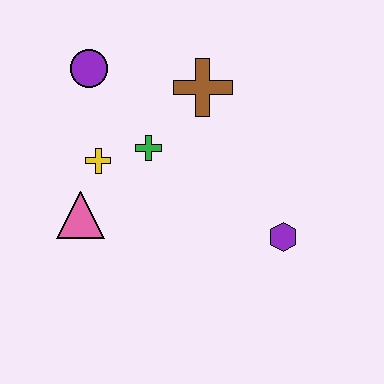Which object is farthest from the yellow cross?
The purple hexagon is farthest from the yellow cross.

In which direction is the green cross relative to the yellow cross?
The green cross is to the right of the yellow cross.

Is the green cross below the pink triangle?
No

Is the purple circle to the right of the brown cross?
No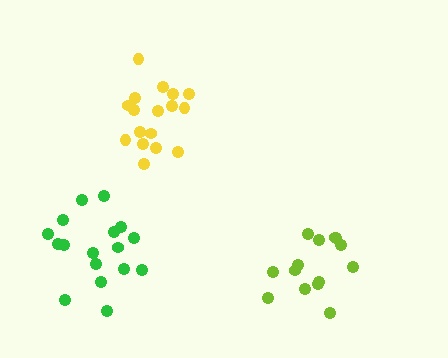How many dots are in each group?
Group 1: 14 dots, Group 2: 17 dots, Group 3: 17 dots (48 total).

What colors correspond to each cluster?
The clusters are colored: lime, green, yellow.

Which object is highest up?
The yellow cluster is topmost.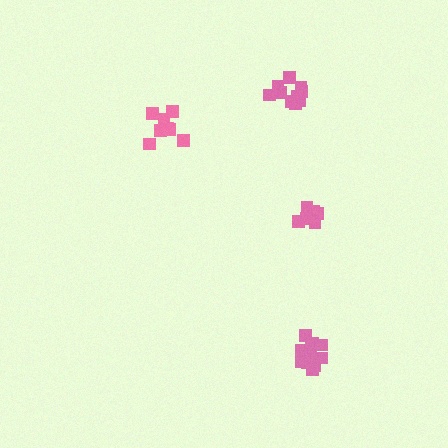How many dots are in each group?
Group 1: 10 dots, Group 2: 12 dots, Group 3: 6 dots, Group 4: 8 dots (36 total).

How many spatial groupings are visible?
There are 4 spatial groupings.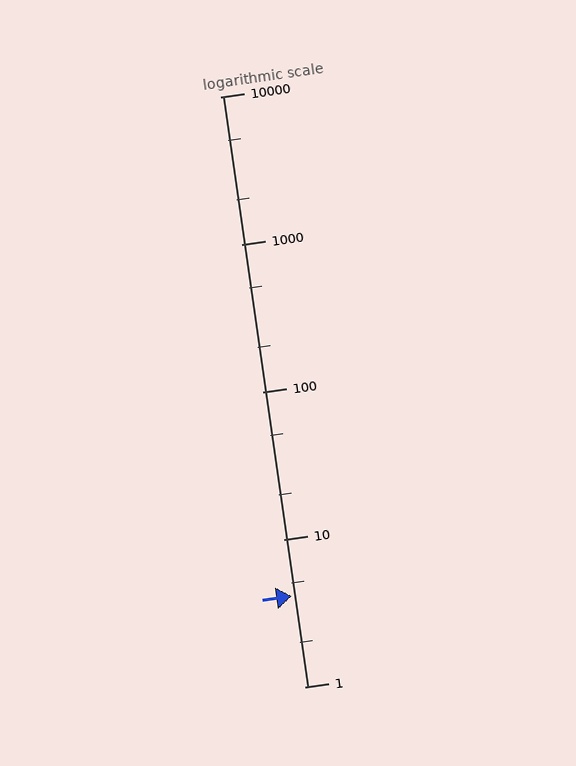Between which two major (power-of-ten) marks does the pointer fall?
The pointer is between 1 and 10.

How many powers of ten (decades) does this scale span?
The scale spans 4 decades, from 1 to 10000.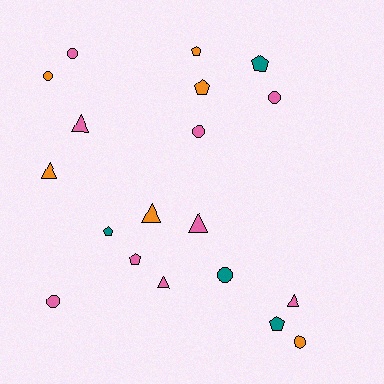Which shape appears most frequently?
Circle, with 7 objects.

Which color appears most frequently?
Pink, with 9 objects.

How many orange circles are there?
There are 2 orange circles.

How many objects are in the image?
There are 19 objects.